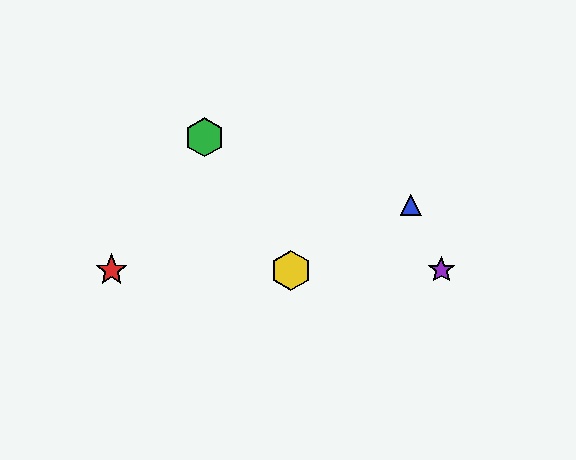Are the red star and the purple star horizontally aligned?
Yes, both are at y≈270.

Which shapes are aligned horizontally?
The red star, the yellow hexagon, the purple star are aligned horizontally.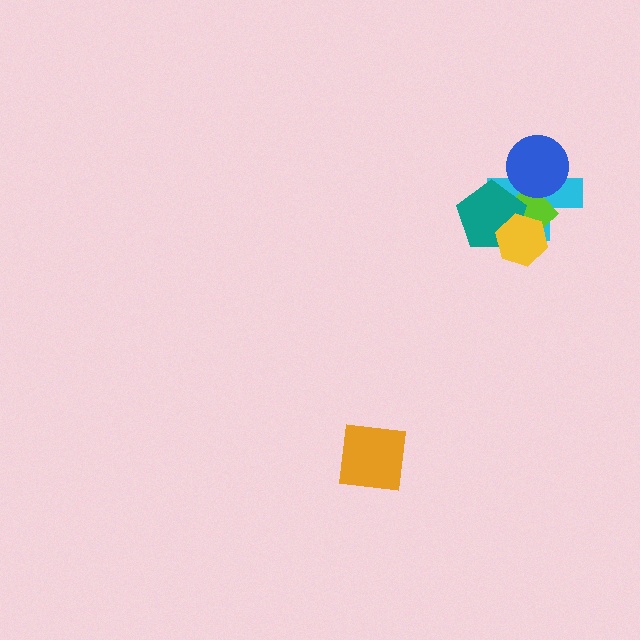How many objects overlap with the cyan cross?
4 objects overlap with the cyan cross.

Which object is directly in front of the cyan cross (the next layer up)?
The lime diamond is directly in front of the cyan cross.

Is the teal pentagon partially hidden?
Yes, it is partially covered by another shape.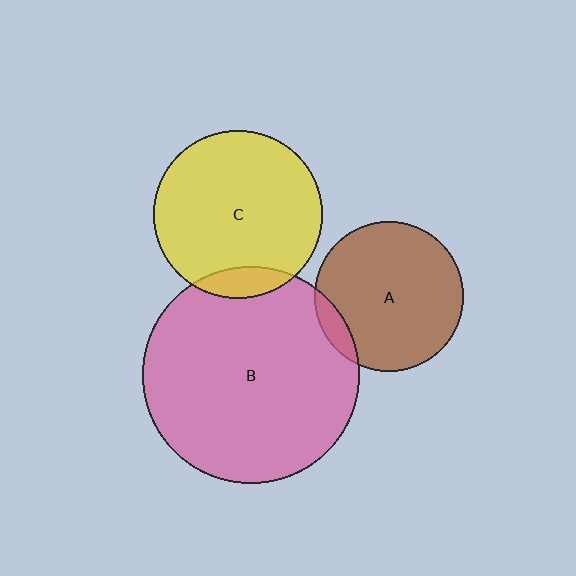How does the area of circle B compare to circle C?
Approximately 1.7 times.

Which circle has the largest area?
Circle B (pink).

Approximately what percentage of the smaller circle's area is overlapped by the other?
Approximately 10%.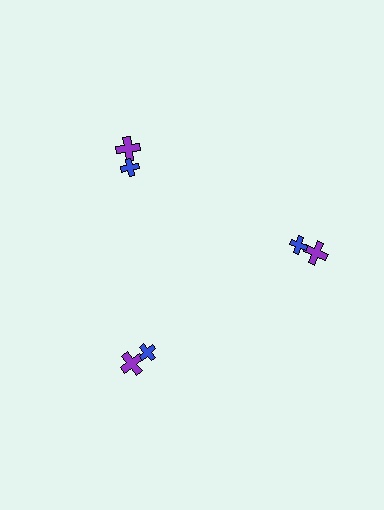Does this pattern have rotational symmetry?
Yes, this pattern has 3-fold rotational symmetry. It looks the same after rotating 120 degrees around the center.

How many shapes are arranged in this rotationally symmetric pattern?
There are 6 shapes, arranged in 3 groups of 2.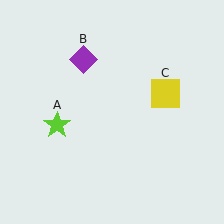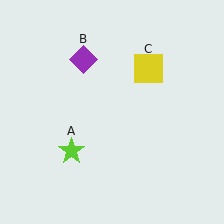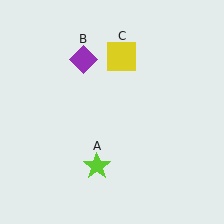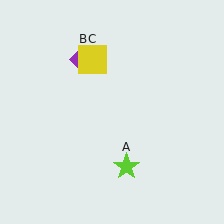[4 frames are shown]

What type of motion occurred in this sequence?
The lime star (object A), yellow square (object C) rotated counterclockwise around the center of the scene.